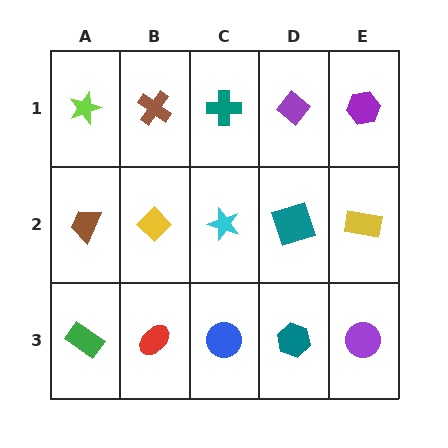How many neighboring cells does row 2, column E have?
3.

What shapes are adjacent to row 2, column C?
A teal cross (row 1, column C), a blue circle (row 3, column C), a yellow diamond (row 2, column B), a teal square (row 2, column D).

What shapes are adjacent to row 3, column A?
A brown trapezoid (row 2, column A), a red ellipse (row 3, column B).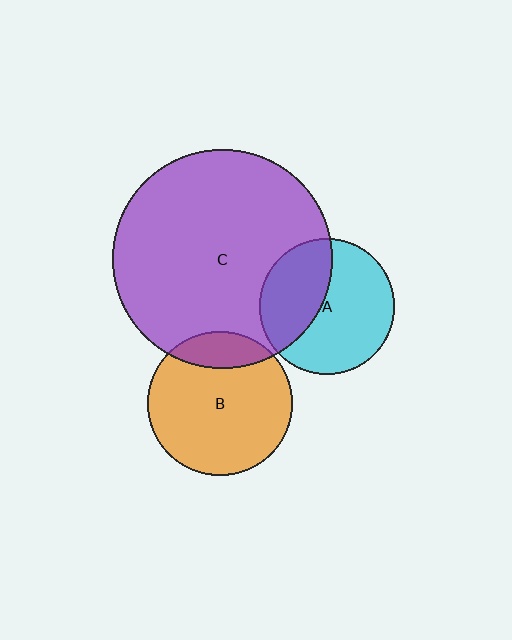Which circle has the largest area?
Circle C (purple).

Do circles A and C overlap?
Yes.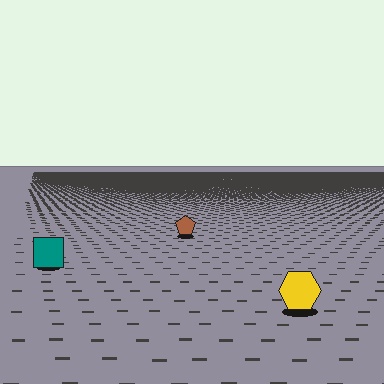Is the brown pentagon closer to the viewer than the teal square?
No. The teal square is closer — you can tell from the texture gradient: the ground texture is coarser near it.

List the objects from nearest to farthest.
From nearest to farthest: the yellow hexagon, the teal square, the brown pentagon.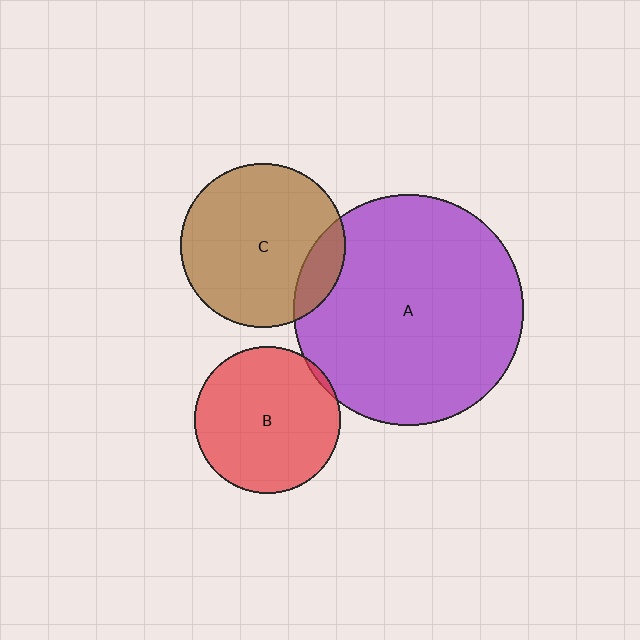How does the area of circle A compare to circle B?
Approximately 2.5 times.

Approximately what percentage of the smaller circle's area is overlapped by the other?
Approximately 15%.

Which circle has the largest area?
Circle A (purple).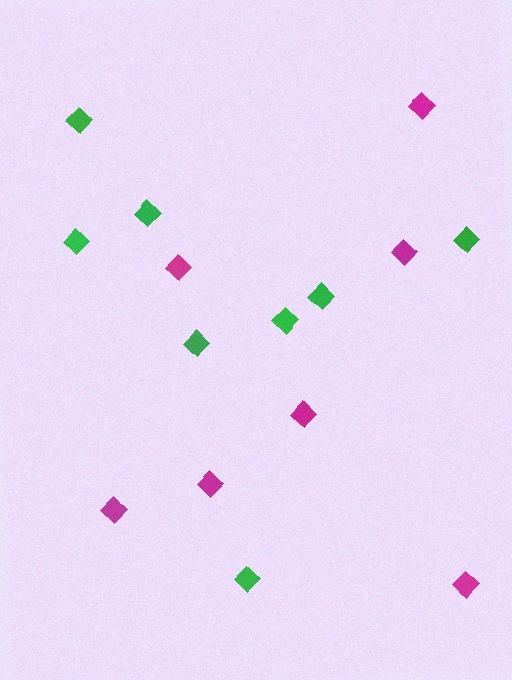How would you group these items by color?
There are 2 groups: one group of magenta diamonds (7) and one group of green diamonds (8).